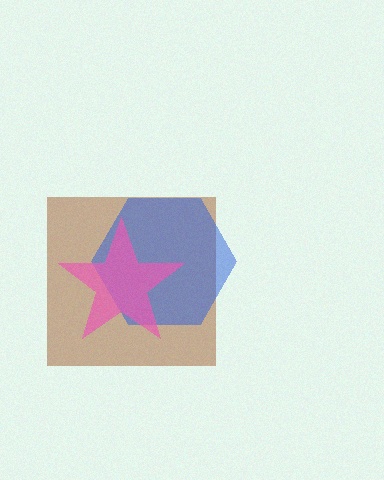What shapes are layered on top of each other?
The layered shapes are: a brown square, a blue hexagon, a pink star.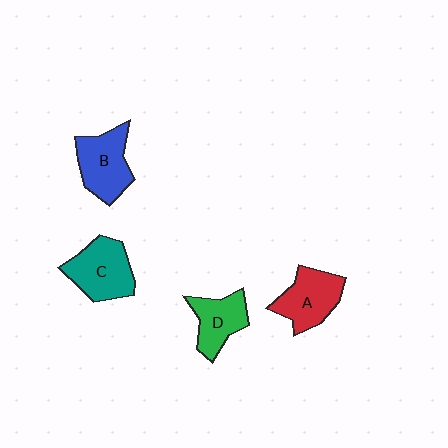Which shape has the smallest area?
Shape D (green).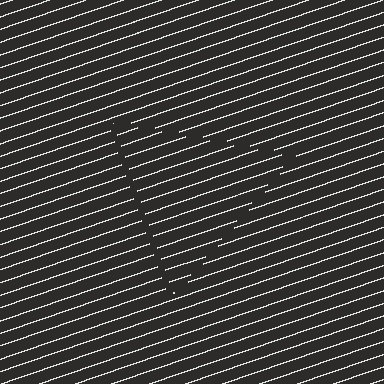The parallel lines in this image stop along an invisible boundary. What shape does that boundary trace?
An illusory triangle. The interior of the shape contains the same grating, shifted by half a period — the contour is defined by the phase discontinuity where line-ends from the inner and outer gratings abut.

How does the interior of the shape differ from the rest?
The interior of the shape contains the same grating, shifted by half a period — the contour is defined by the phase discontinuity where line-ends from the inner and outer gratings abut.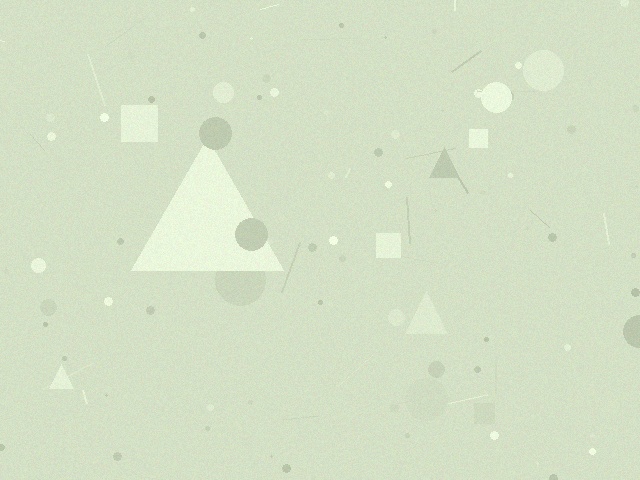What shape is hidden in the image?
A triangle is hidden in the image.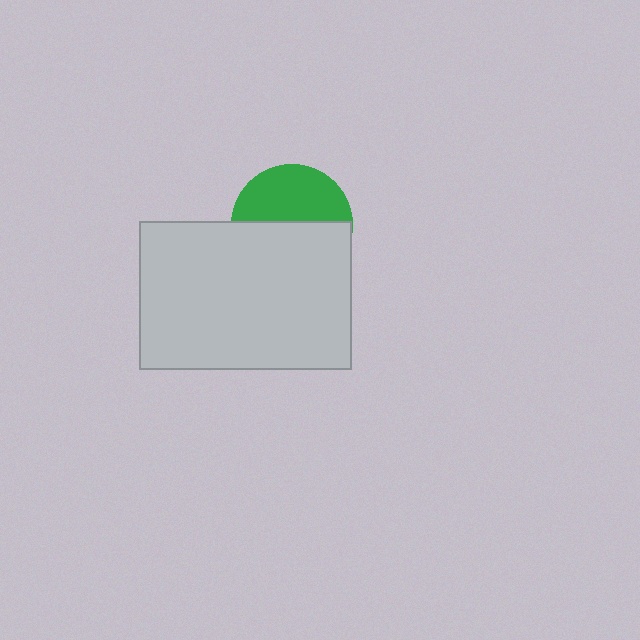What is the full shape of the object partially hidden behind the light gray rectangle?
The partially hidden object is a green circle.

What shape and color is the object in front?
The object in front is a light gray rectangle.